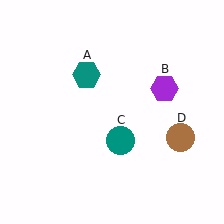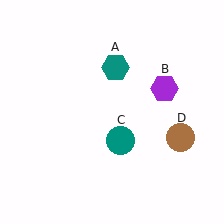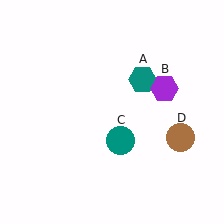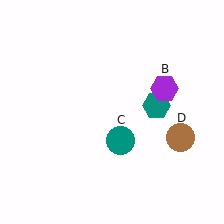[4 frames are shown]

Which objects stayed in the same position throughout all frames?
Purple hexagon (object B) and teal circle (object C) and brown circle (object D) remained stationary.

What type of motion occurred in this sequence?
The teal hexagon (object A) rotated clockwise around the center of the scene.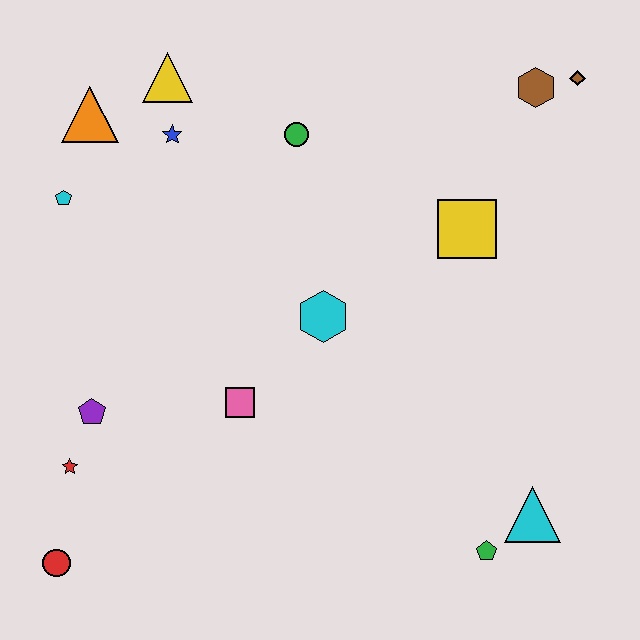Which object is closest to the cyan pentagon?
The orange triangle is closest to the cyan pentagon.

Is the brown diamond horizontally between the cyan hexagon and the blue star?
No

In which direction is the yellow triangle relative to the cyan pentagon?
The yellow triangle is above the cyan pentagon.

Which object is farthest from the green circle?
The red circle is farthest from the green circle.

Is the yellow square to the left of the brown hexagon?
Yes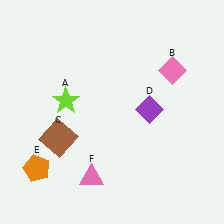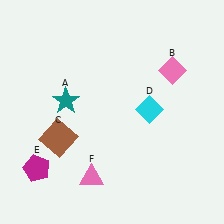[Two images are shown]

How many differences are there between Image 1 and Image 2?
There are 3 differences between the two images.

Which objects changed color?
A changed from lime to teal. D changed from purple to cyan. E changed from orange to magenta.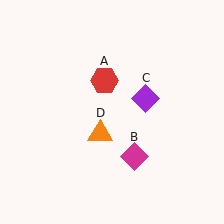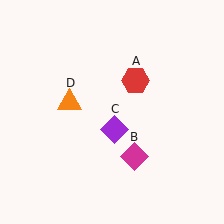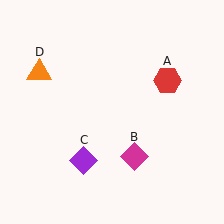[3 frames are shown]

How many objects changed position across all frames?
3 objects changed position: red hexagon (object A), purple diamond (object C), orange triangle (object D).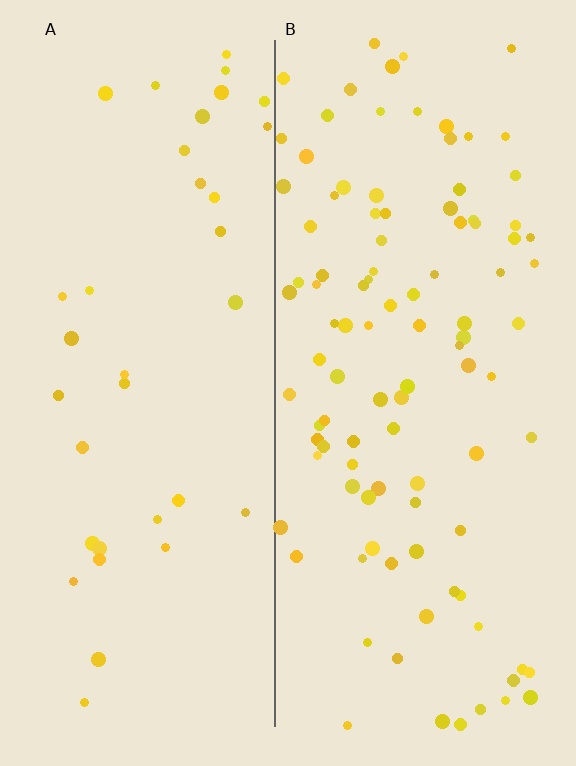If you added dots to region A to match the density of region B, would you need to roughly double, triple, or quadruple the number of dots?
Approximately triple.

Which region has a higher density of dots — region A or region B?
B (the right).